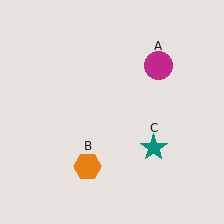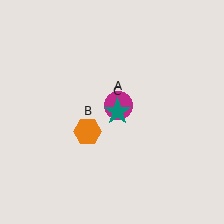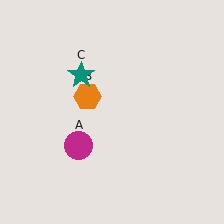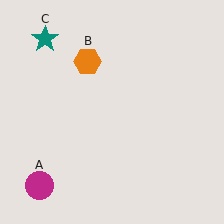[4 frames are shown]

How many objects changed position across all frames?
3 objects changed position: magenta circle (object A), orange hexagon (object B), teal star (object C).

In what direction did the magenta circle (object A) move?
The magenta circle (object A) moved down and to the left.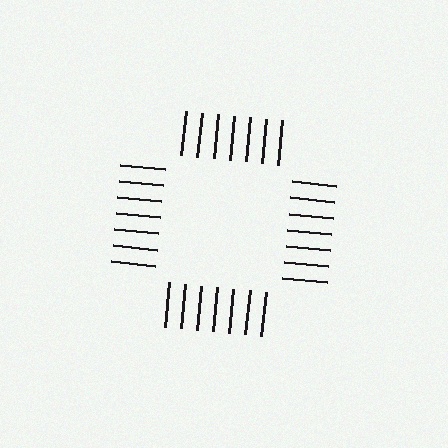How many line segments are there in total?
28 — 7 along each of the 4 edges.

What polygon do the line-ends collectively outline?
An illusory square — the line segments terminate on its edges but no continuous stroke is drawn.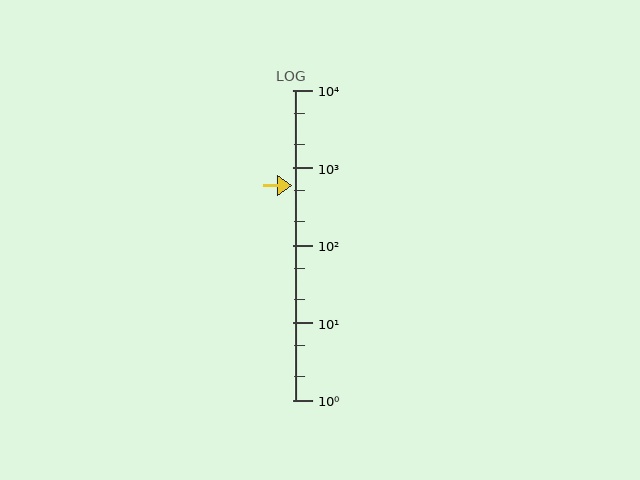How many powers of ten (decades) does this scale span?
The scale spans 4 decades, from 1 to 10000.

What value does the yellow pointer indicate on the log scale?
The pointer indicates approximately 580.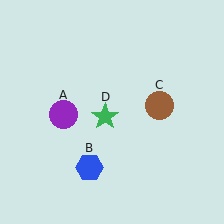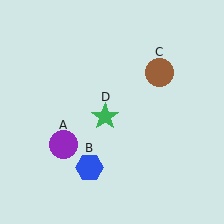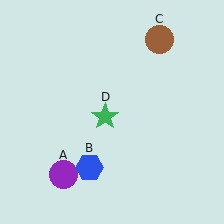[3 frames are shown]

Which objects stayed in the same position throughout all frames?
Blue hexagon (object B) and green star (object D) remained stationary.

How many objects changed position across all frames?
2 objects changed position: purple circle (object A), brown circle (object C).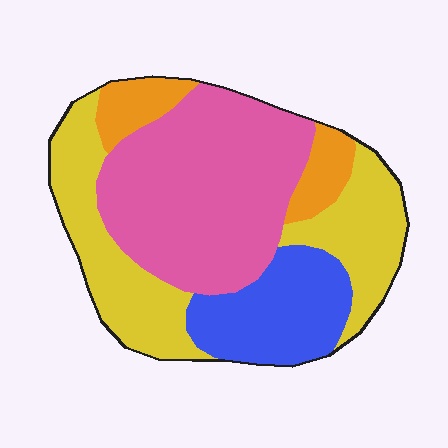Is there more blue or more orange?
Blue.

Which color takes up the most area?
Pink, at roughly 40%.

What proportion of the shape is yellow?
Yellow takes up between a sixth and a third of the shape.